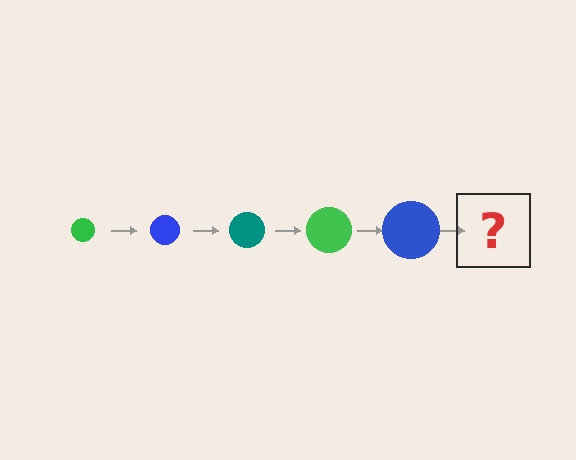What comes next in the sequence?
The next element should be a teal circle, larger than the previous one.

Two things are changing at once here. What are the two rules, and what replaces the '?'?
The two rules are that the circle grows larger each step and the color cycles through green, blue, and teal. The '?' should be a teal circle, larger than the previous one.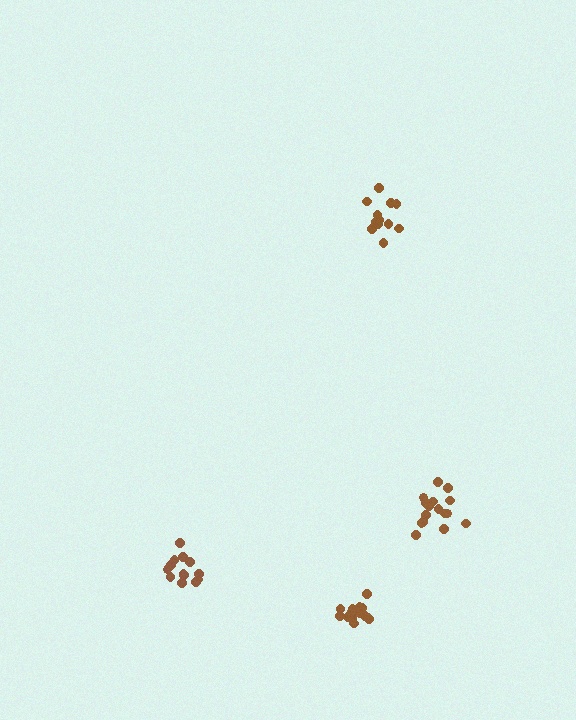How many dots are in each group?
Group 1: 16 dots, Group 2: 16 dots, Group 3: 14 dots, Group 4: 12 dots (58 total).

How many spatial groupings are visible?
There are 4 spatial groupings.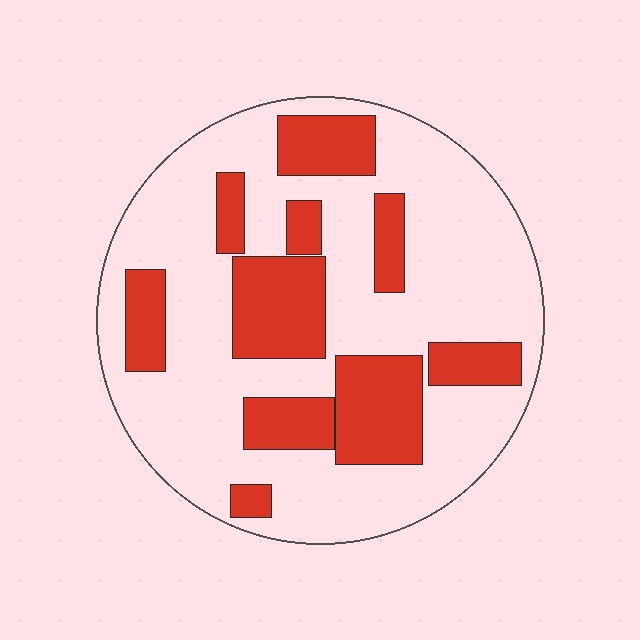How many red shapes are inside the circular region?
10.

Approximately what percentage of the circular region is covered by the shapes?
Approximately 30%.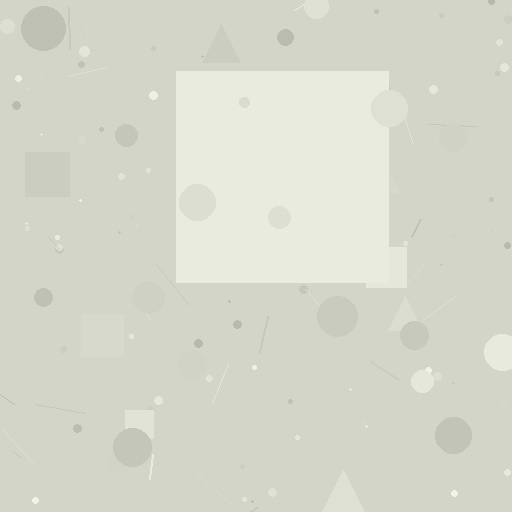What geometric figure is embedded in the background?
A square is embedded in the background.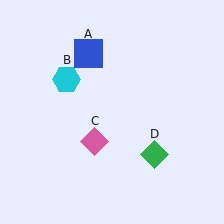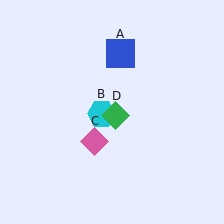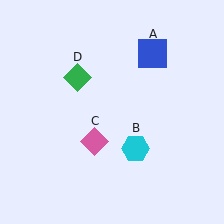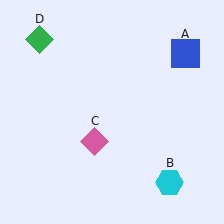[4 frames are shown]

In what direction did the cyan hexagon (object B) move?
The cyan hexagon (object B) moved down and to the right.